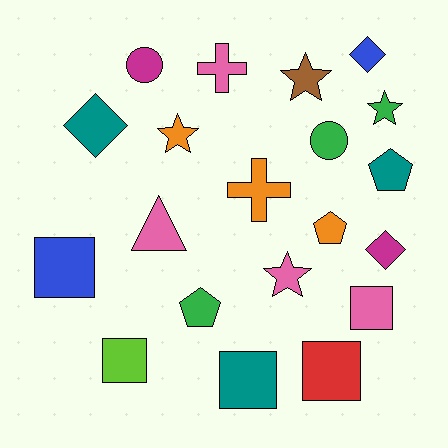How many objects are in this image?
There are 20 objects.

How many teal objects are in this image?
There are 3 teal objects.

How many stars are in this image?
There are 4 stars.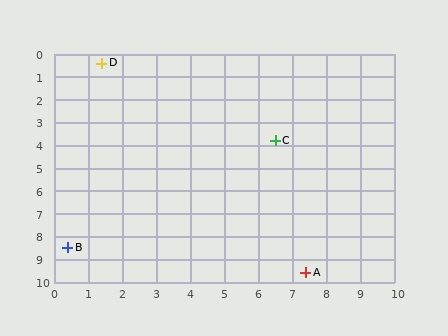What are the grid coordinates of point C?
Point C is at approximately (6.5, 3.8).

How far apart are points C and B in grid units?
Points C and B are about 7.7 grid units apart.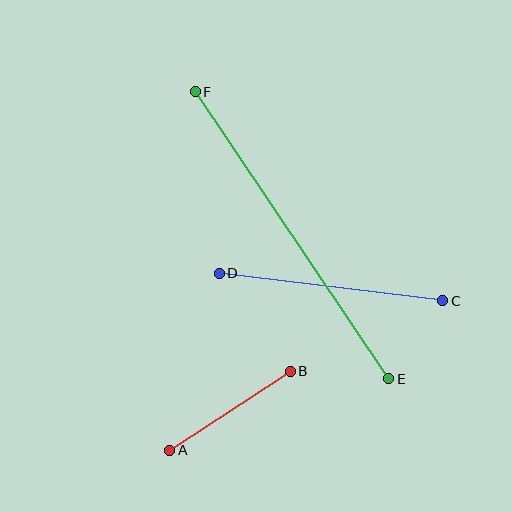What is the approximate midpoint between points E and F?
The midpoint is at approximately (292, 235) pixels.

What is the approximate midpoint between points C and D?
The midpoint is at approximately (331, 287) pixels.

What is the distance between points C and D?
The distance is approximately 225 pixels.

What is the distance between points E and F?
The distance is approximately 346 pixels.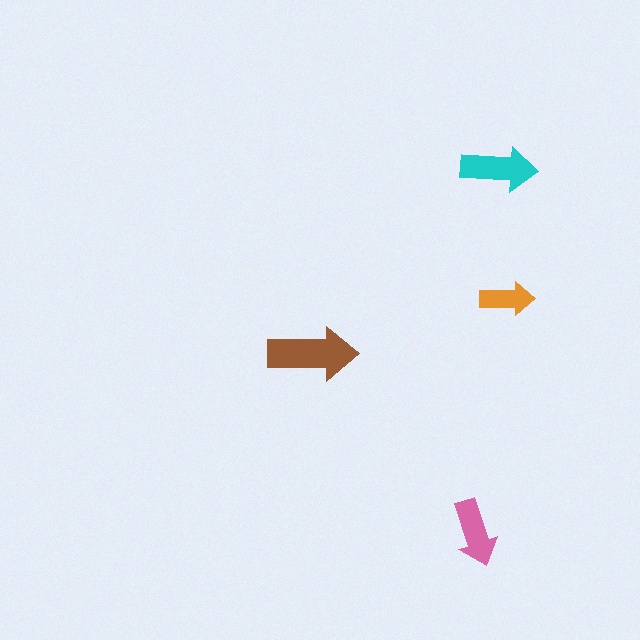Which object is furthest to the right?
The orange arrow is rightmost.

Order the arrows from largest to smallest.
the brown one, the cyan one, the pink one, the orange one.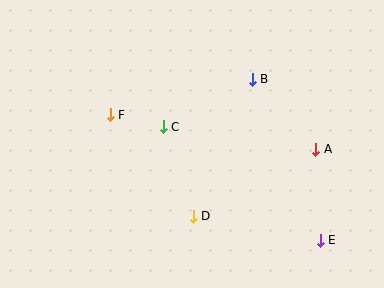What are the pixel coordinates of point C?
Point C is at (163, 127).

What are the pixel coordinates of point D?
Point D is at (193, 216).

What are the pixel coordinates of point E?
Point E is at (320, 240).